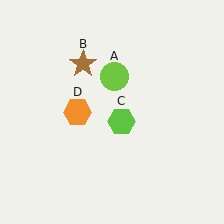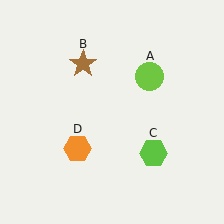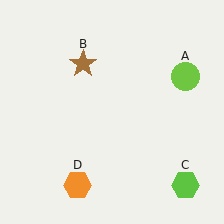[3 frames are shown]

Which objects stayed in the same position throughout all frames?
Brown star (object B) remained stationary.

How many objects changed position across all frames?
3 objects changed position: lime circle (object A), lime hexagon (object C), orange hexagon (object D).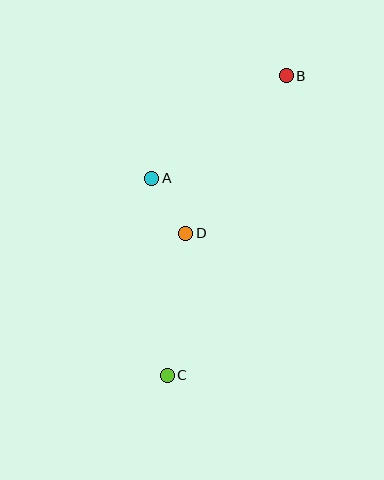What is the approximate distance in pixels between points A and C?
The distance between A and C is approximately 198 pixels.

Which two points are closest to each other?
Points A and D are closest to each other.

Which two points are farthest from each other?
Points B and C are farthest from each other.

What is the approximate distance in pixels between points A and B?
The distance between A and B is approximately 169 pixels.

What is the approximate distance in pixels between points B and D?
The distance between B and D is approximately 187 pixels.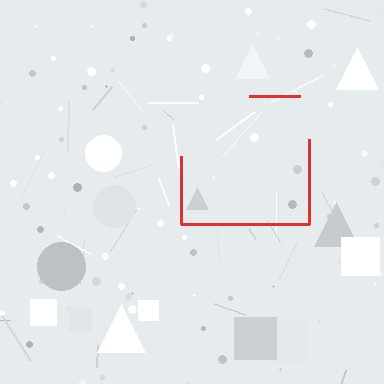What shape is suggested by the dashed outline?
The dashed outline suggests a square.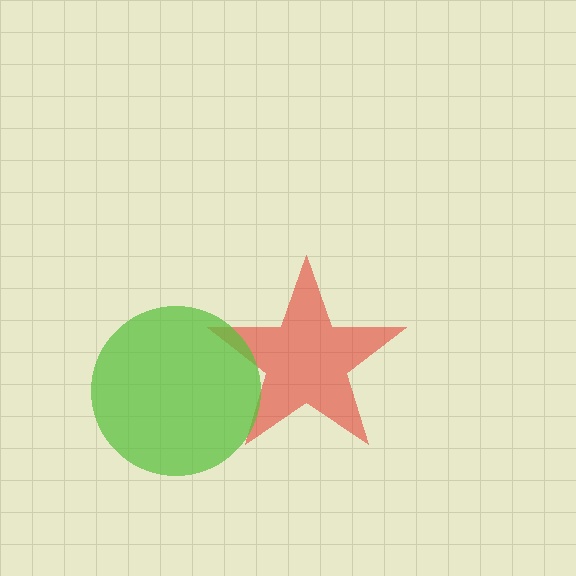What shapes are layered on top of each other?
The layered shapes are: a red star, a lime circle.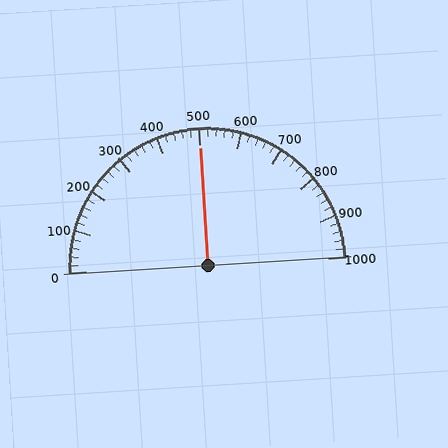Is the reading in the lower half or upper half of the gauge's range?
The reading is in the upper half of the range (0 to 1000).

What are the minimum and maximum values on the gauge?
The gauge ranges from 0 to 1000.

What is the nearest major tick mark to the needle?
The nearest major tick mark is 500.